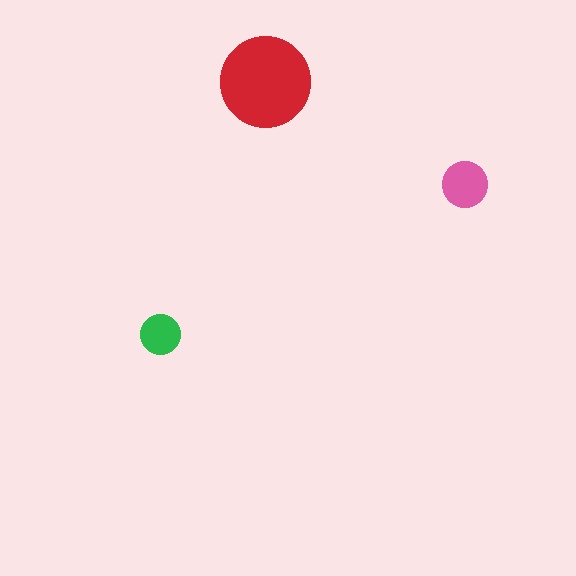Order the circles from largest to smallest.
the red one, the pink one, the green one.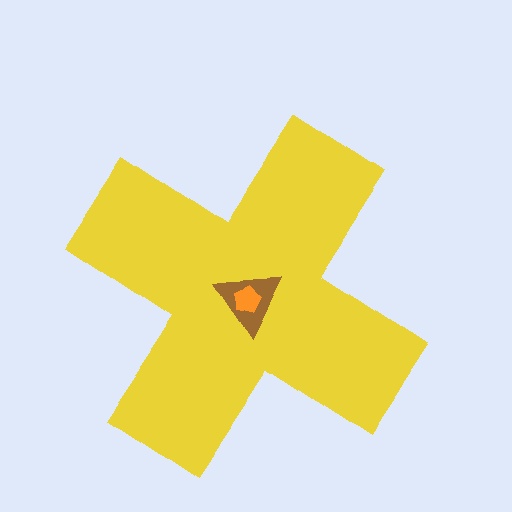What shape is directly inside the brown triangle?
The orange pentagon.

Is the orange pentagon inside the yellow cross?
Yes.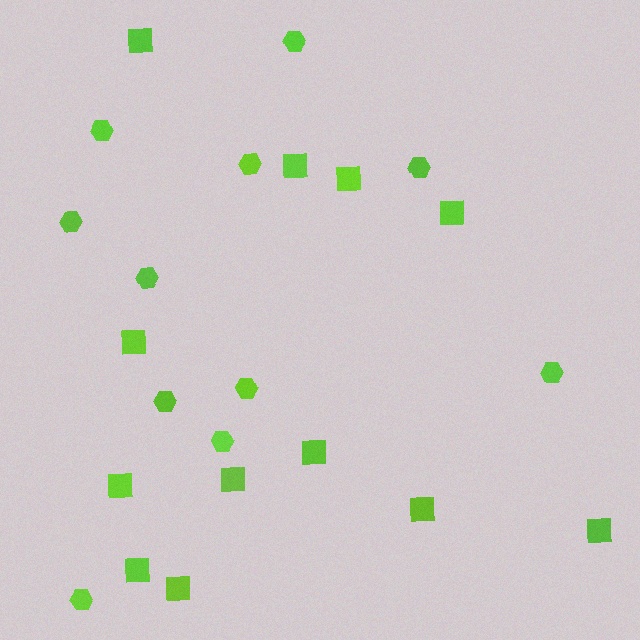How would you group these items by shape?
There are 2 groups: one group of hexagons (11) and one group of squares (12).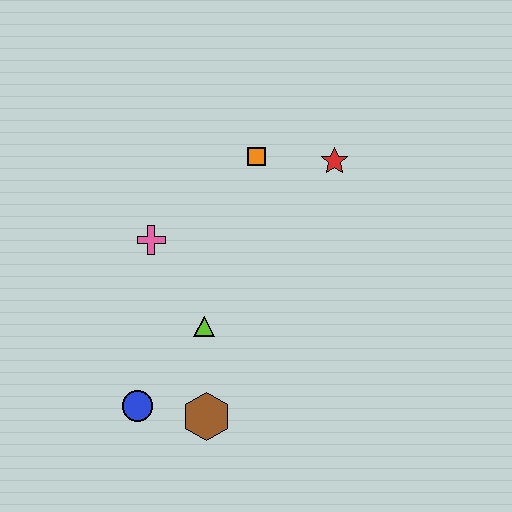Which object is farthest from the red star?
The blue circle is farthest from the red star.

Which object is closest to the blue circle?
The brown hexagon is closest to the blue circle.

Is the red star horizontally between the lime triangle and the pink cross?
No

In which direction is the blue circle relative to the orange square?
The blue circle is below the orange square.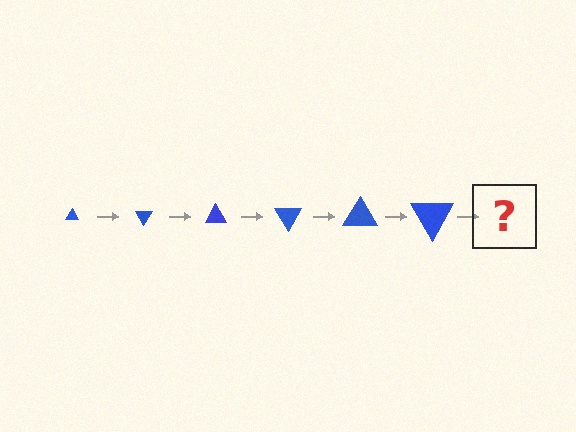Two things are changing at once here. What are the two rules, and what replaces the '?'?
The two rules are that the triangle grows larger each step and it rotates 60 degrees each step. The '?' should be a triangle, larger than the previous one and rotated 360 degrees from the start.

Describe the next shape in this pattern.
It should be a triangle, larger than the previous one and rotated 360 degrees from the start.